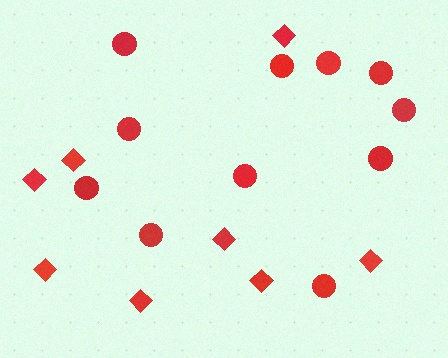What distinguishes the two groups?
There are 2 groups: one group of circles (11) and one group of diamonds (8).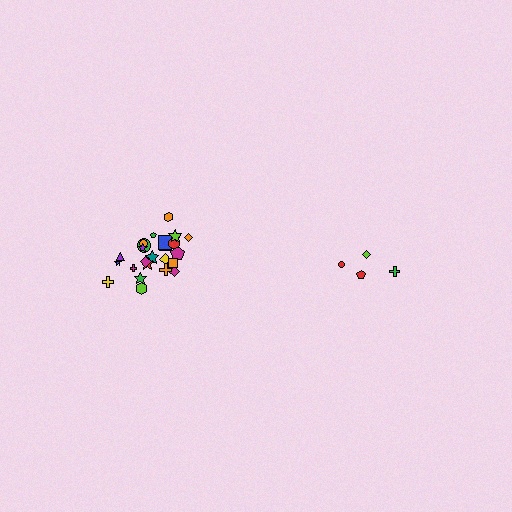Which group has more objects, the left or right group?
The left group.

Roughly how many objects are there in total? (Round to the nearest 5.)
Roughly 30 objects in total.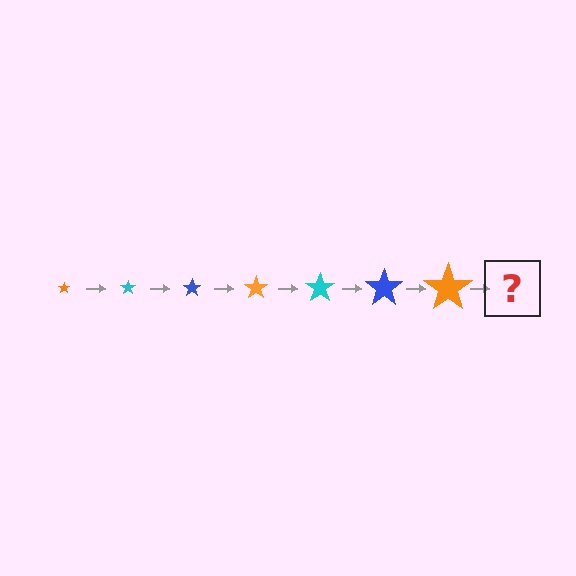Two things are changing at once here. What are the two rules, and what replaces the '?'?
The two rules are that the star grows larger each step and the color cycles through orange, cyan, and blue. The '?' should be a cyan star, larger than the previous one.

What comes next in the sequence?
The next element should be a cyan star, larger than the previous one.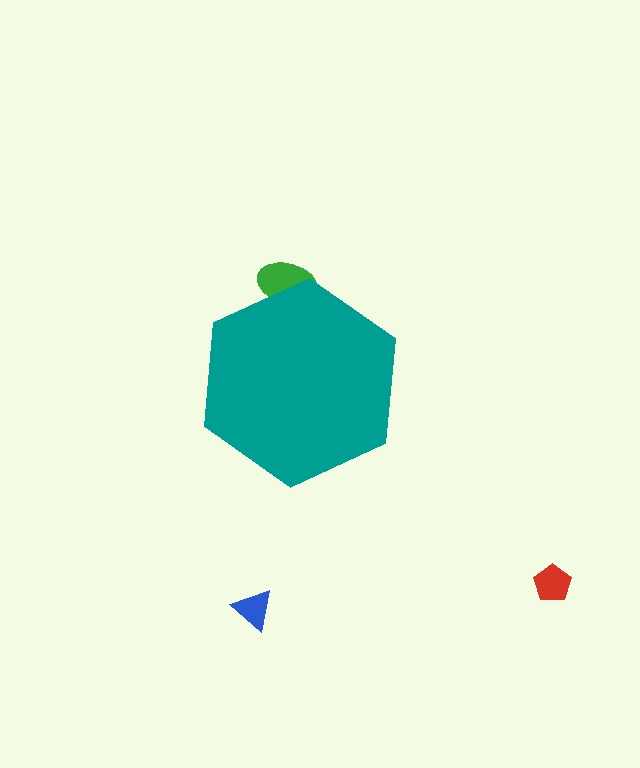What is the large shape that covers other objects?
A teal hexagon.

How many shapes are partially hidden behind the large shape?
1 shape is partially hidden.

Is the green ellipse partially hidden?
Yes, the green ellipse is partially hidden behind the teal hexagon.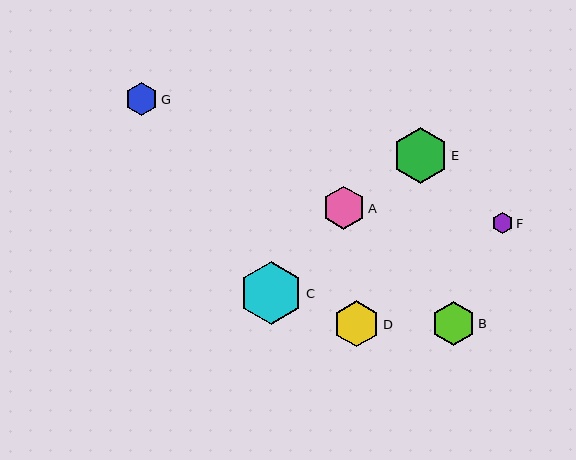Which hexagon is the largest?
Hexagon C is the largest with a size of approximately 63 pixels.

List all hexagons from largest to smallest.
From largest to smallest: C, E, D, B, A, G, F.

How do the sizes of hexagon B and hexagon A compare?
Hexagon B and hexagon A are approximately the same size.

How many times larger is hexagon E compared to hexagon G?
Hexagon E is approximately 1.7 times the size of hexagon G.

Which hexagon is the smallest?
Hexagon F is the smallest with a size of approximately 21 pixels.